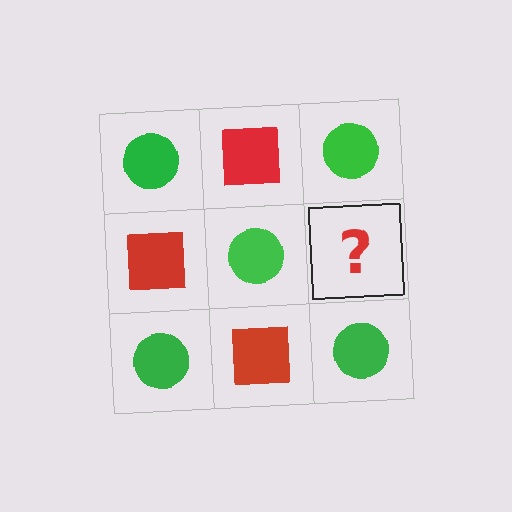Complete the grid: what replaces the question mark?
The question mark should be replaced with a red square.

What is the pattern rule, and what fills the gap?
The rule is that it alternates green circle and red square in a checkerboard pattern. The gap should be filled with a red square.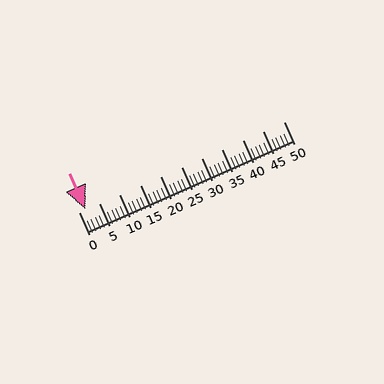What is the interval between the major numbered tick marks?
The major tick marks are spaced 5 units apart.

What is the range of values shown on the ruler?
The ruler shows values from 0 to 50.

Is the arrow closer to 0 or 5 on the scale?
The arrow is closer to 0.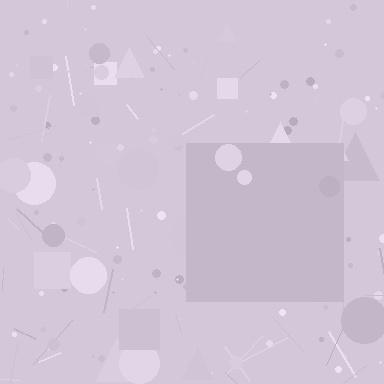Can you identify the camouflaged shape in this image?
The camouflaged shape is a square.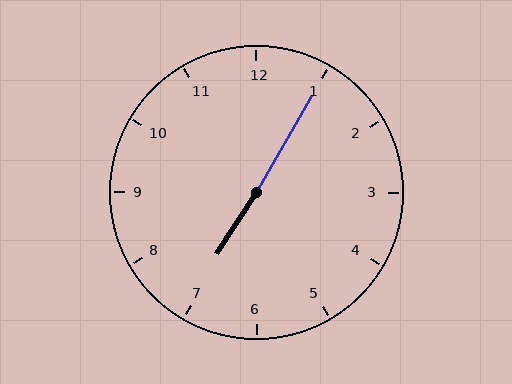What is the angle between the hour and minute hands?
Approximately 178 degrees.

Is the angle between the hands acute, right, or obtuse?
It is obtuse.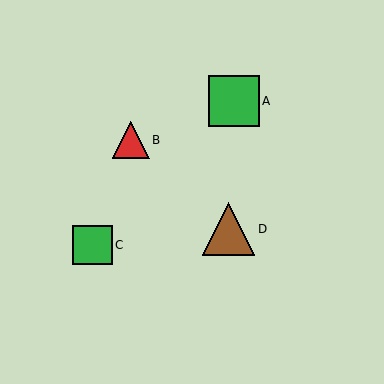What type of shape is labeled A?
Shape A is a green square.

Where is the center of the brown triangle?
The center of the brown triangle is at (229, 229).